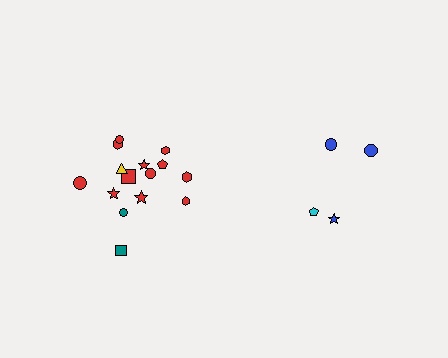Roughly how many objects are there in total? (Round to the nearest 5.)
Roughly 20 objects in total.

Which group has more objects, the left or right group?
The left group.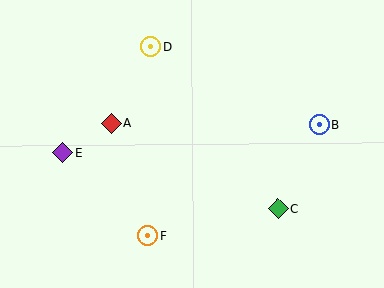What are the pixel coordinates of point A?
Point A is at (111, 123).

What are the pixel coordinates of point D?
Point D is at (151, 47).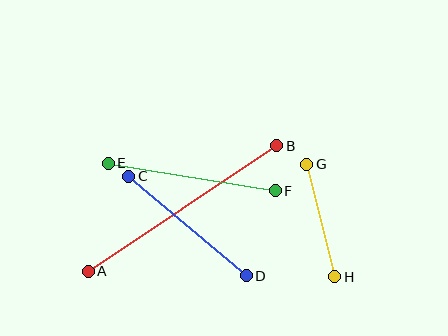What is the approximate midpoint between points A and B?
The midpoint is at approximately (182, 208) pixels.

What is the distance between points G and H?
The distance is approximately 116 pixels.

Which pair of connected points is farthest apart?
Points A and B are farthest apart.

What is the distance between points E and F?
The distance is approximately 169 pixels.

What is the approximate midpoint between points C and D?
The midpoint is at approximately (188, 226) pixels.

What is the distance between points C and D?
The distance is approximately 154 pixels.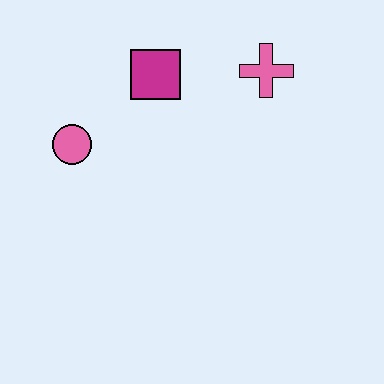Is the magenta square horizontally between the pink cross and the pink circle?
Yes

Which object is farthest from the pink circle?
The pink cross is farthest from the pink circle.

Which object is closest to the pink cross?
The magenta square is closest to the pink cross.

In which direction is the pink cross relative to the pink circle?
The pink cross is to the right of the pink circle.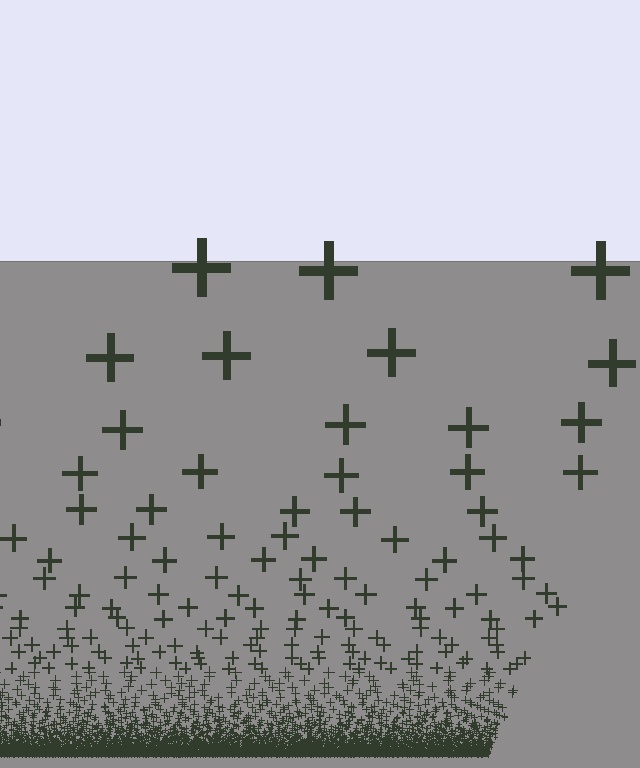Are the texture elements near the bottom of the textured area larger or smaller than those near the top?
Smaller. The gradient is inverted — elements near the bottom are smaller and denser.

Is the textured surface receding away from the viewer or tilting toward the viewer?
The surface appears to tilt toward the viewer. Texture elements get larger and sparser toward the top.